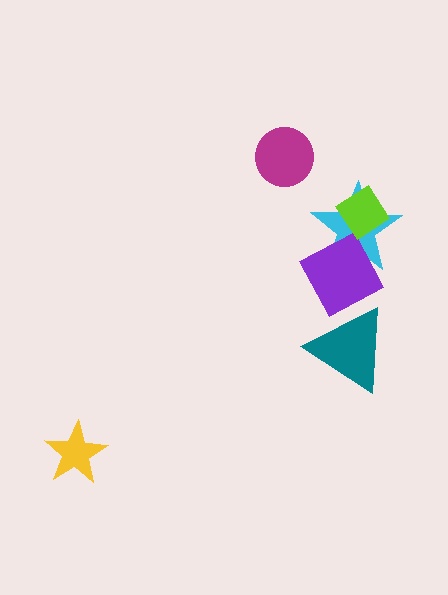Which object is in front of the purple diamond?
The teal triangle is in front of the purple diamond.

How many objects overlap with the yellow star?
0 objects overlap with the yellow star.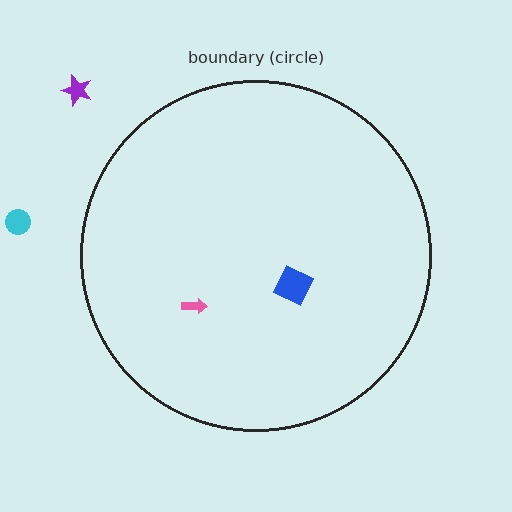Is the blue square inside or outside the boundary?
Inside.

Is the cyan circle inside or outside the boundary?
Outside.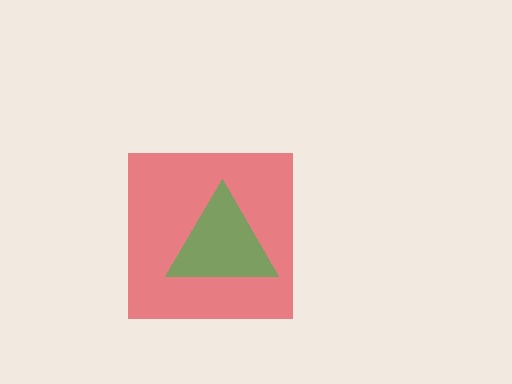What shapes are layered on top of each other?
The layered shapes are: a red square, a green triangle.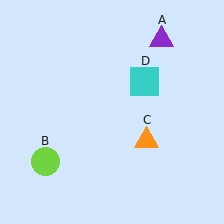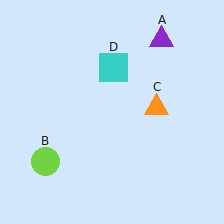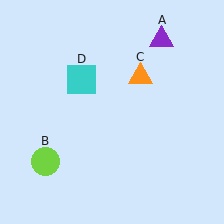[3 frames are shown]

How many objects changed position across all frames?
2 objects changed position: orange triangle (object C), cyan square (object D).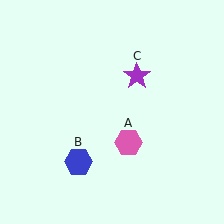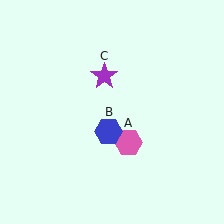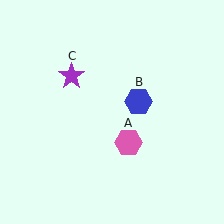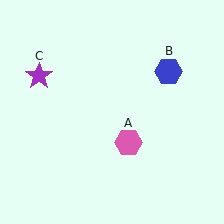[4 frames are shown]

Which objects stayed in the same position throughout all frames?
Pink hexagon (object A) remained stationary.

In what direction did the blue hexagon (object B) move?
The blue hexagon (object B) moved up and to the right.